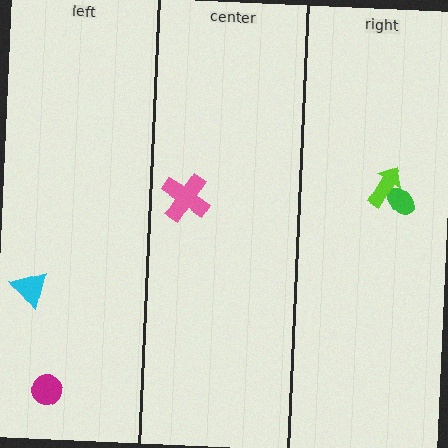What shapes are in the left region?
The cyan triangle, the magenta circle.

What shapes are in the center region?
The pink cross.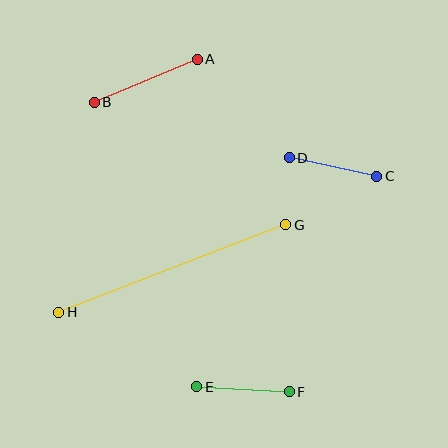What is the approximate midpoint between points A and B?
The midpoint is at approximately (146, 81) pixels.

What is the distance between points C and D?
The distance is approximately 89 pixels.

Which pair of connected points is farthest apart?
Points G and H are farthest apart.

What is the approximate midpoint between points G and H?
The midpoint is at approximately (172, 269) pixels.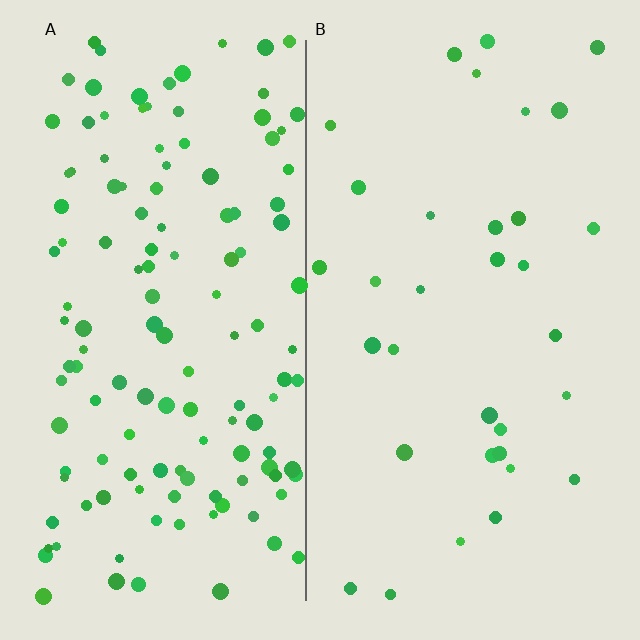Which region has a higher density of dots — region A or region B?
A (the left).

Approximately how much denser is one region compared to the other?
Approximately 4.0× — region A over region B.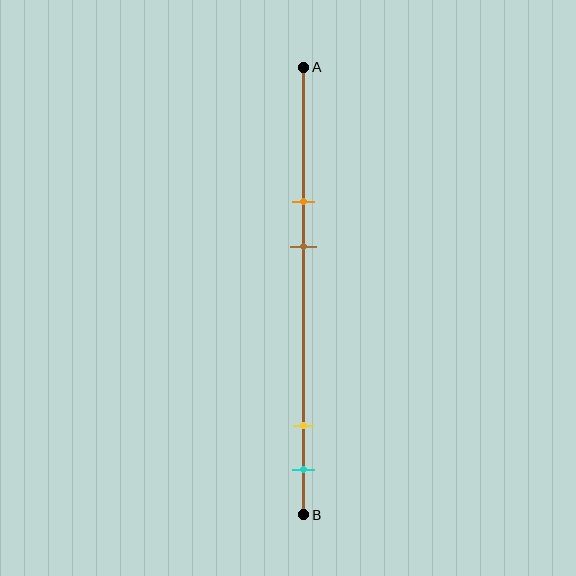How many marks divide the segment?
There are 4 marks dividing the segment.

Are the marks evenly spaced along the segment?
No, the marks are not evenly spaced.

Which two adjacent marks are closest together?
The yellow and cyan marks are the closest adjacent pair.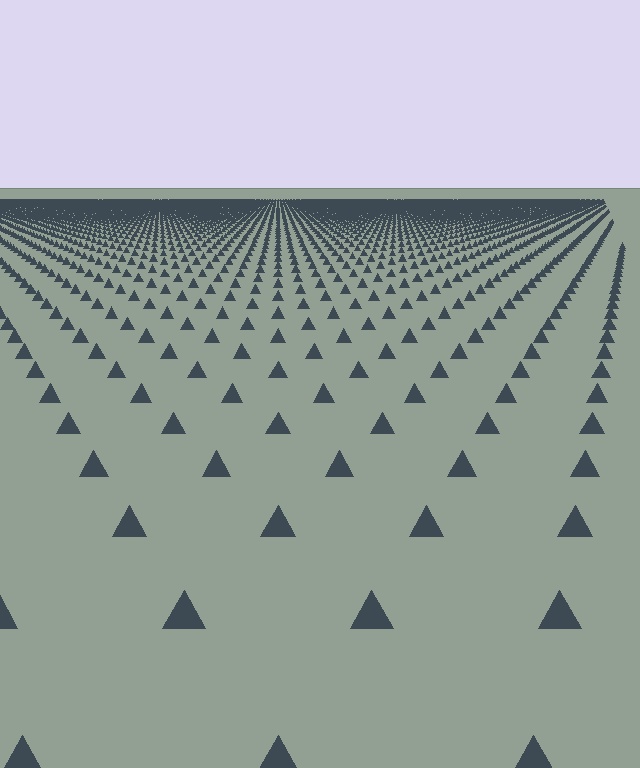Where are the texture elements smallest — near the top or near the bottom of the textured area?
Near the top.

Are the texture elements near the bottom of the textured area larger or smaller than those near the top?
Larger. Near the bottom, elements are closer to the viewer and appear at a bigger on-screen size.